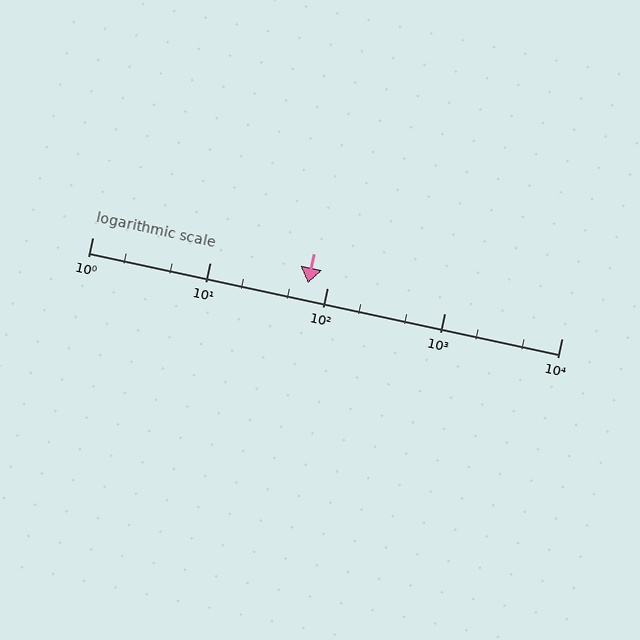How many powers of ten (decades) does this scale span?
The scale spans 4 decades, from 1 to 10000.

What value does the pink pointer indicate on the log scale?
The pointer indicates approximately 69.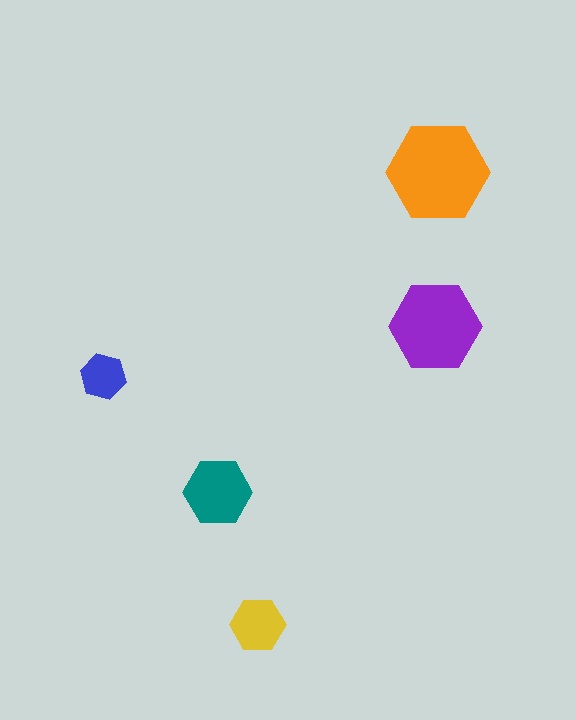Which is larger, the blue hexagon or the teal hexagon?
The teal one.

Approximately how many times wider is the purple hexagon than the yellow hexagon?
About 1.5 times wider.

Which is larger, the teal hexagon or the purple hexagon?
The purple one.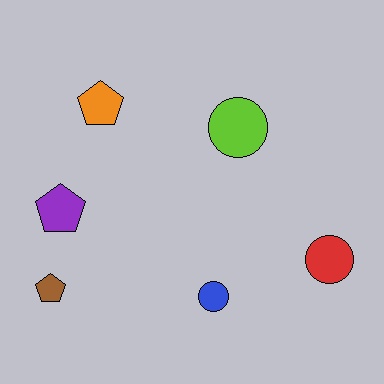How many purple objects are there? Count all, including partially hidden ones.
There is 1 purple object.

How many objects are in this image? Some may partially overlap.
There are 6 objects.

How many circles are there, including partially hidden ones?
There are 3 circles.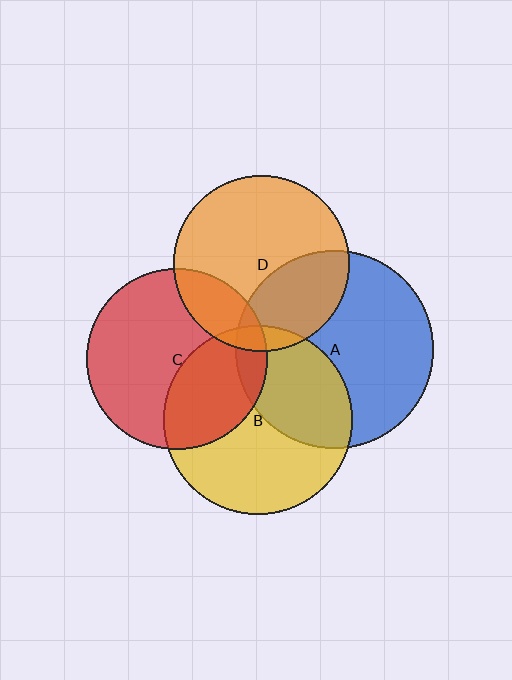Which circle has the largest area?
Circle A (blue).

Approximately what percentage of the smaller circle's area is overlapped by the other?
Approximately 35%.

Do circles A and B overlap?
Yes.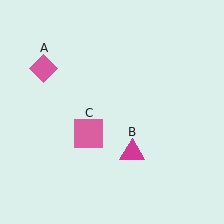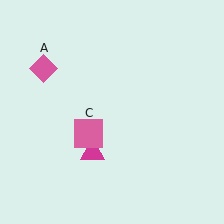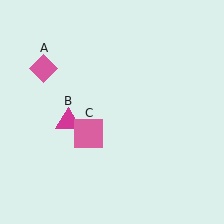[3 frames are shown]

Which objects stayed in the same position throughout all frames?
Pink diamond (object A) and pink square (object C) remained stationary.